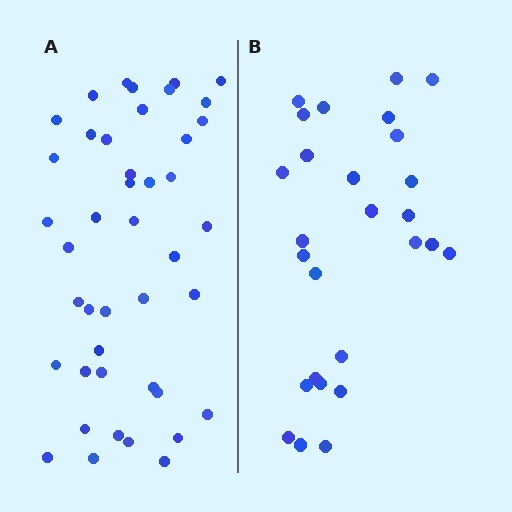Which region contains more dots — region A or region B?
Region A (the left region) has more dots.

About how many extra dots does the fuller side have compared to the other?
Region A has approximately 15 more dots than region B.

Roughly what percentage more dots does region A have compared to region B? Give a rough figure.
About 60% more.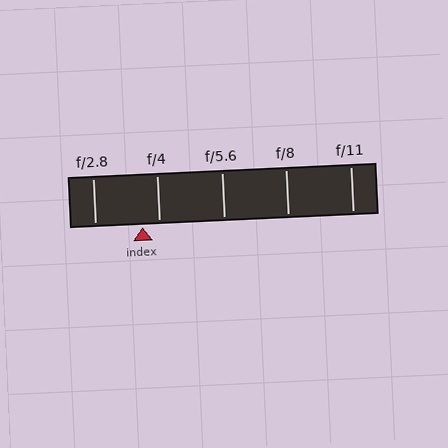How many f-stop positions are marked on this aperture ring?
There are 5 f-stop positions marked.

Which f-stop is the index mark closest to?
The index mark is closest to f/4.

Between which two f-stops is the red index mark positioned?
The index mark is between f/2.8 and f/4.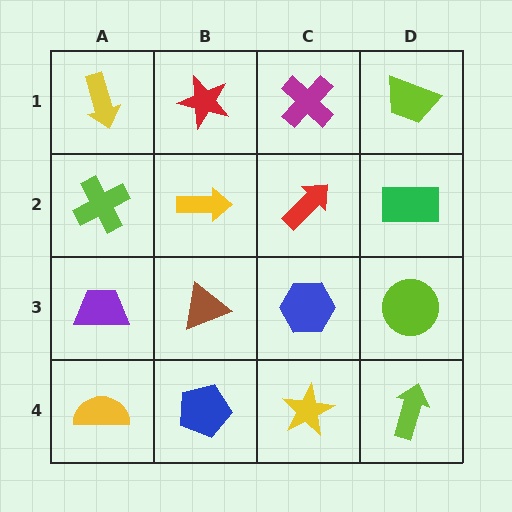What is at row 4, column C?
A yellow star.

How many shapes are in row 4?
4 shapes.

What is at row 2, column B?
A yellow arrow.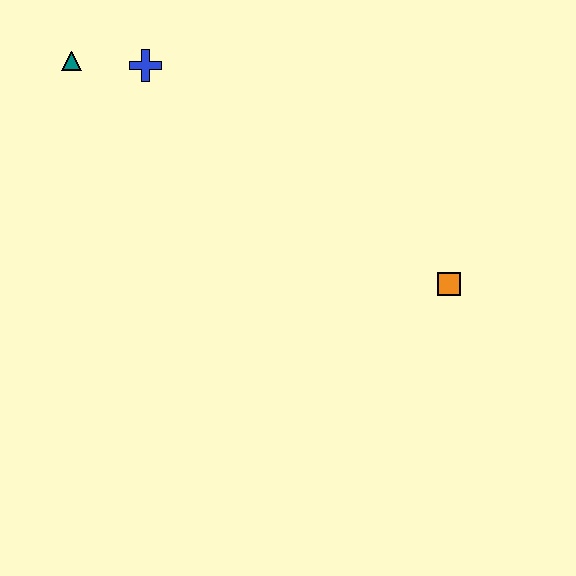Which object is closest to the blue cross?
The teal triangle is closest to the blue cross.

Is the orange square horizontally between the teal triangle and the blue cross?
No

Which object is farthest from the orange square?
The teal triangle is farthest from the orange square.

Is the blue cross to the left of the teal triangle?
No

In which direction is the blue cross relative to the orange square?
The blue cross is to the left of the orange square.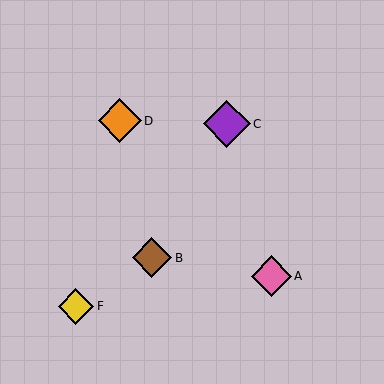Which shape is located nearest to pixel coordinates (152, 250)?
The brown diamond (labeled B) at (152, 258) is nearest to that location.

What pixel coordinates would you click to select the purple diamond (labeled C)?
Click at (227, 124) to select the purple diamond C.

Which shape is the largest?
The purple diamond (labeled C) is the largest.